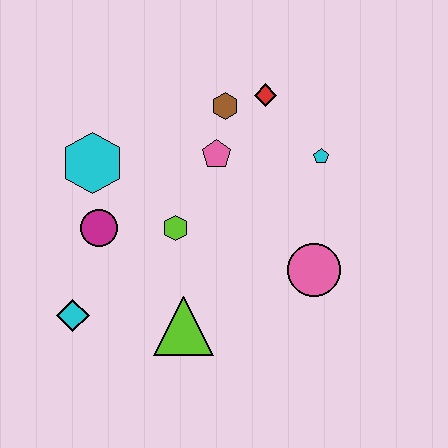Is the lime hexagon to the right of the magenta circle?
Yes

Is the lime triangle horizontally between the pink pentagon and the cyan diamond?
Yes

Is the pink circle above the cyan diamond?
Yes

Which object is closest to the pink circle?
The cyan pentagon is closest to the pink circle.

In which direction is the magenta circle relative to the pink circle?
The magenta circle is to the left of the pink circle.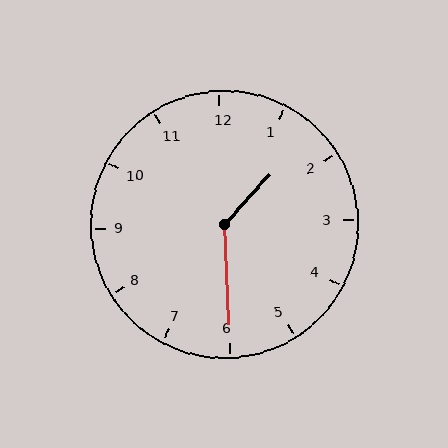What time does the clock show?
1:30.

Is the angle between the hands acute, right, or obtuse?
It is obtuse.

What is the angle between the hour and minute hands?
Approximately 135 degrees.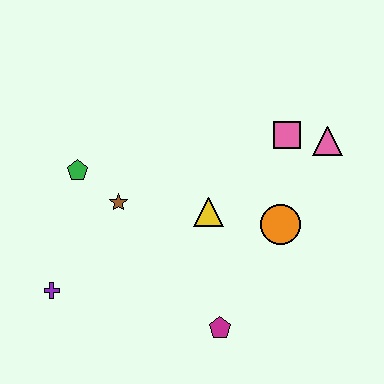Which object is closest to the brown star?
The green pentagon is closest to the brown star.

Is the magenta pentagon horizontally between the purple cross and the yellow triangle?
No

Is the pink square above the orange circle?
Yes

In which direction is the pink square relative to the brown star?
The pink square is to the right of the brown star.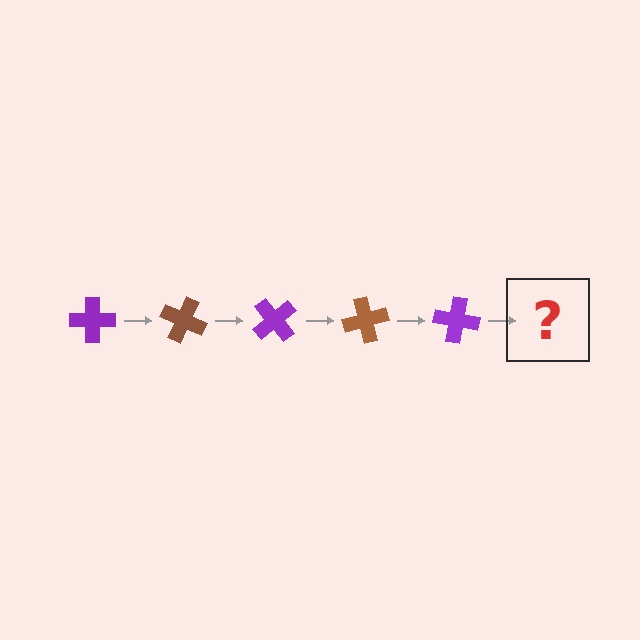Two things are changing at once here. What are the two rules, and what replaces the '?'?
The two rules are that it rotates 25 degrees each step and the color cycles through purple and brown. The '?' should be a brown cross, rotated 125 degrees from the start.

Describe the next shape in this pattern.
It should be a brown cross, rotated 125 degrees from the start.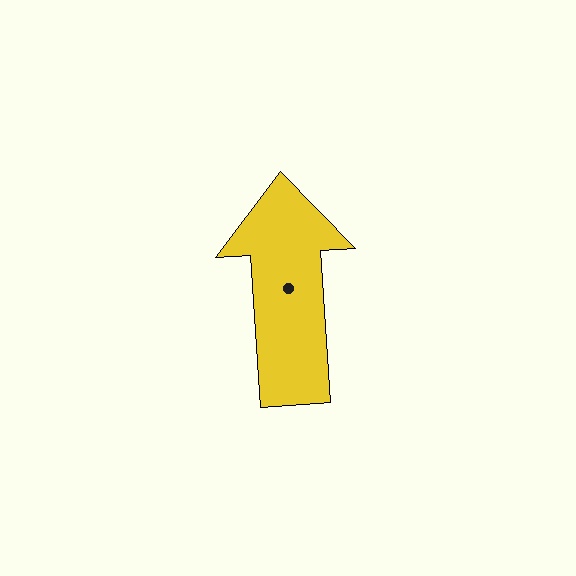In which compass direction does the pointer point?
North.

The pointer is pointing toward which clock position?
Roughly 12 o'clock.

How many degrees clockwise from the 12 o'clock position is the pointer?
Approximately 356 degrees.